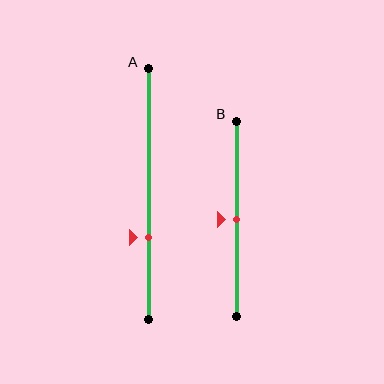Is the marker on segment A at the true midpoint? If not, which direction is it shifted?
No, the marker on segment A is shifted downward by about 17% of the segment length.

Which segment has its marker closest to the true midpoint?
Segment B has its marker closest to the true midpoint.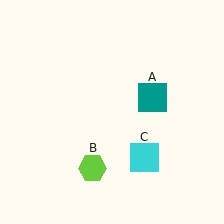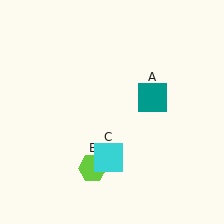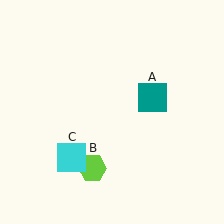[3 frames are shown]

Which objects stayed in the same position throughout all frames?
Teal square (object A) and lime hexagon (object B) remained stationary.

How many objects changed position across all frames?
1 object changed position: cyan square (object C).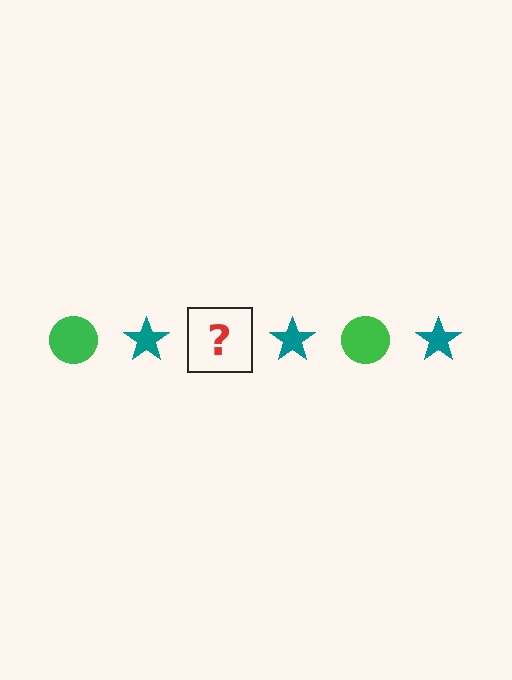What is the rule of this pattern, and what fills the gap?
The rule is that the pattern alternates between green circle and teal star. The gap should be filled with a green circle.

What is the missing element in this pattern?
The missing element is a green circle.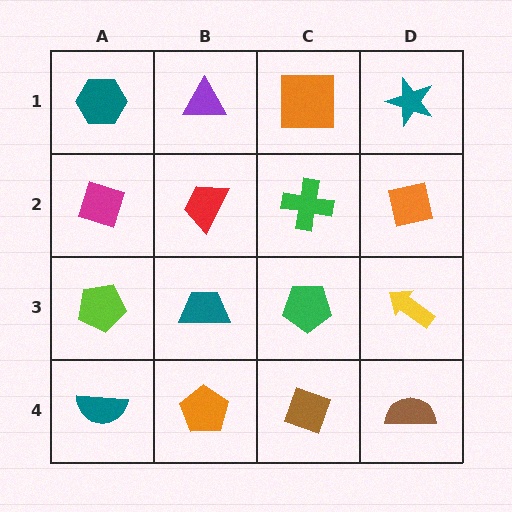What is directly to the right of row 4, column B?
A brown diamond.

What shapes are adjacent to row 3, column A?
A magenta diamond (row 2, column A), a teal semicircle (row 4, column A), a teal trapezoid (row 3, column B).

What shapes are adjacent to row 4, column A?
A lime pentagon (row 3, column A), an orange pentagon (row 4, column B).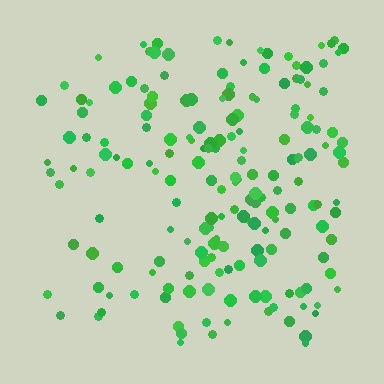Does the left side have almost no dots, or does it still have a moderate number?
Still a moderate number, just noticeably fewer than the right.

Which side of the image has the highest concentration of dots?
The right.